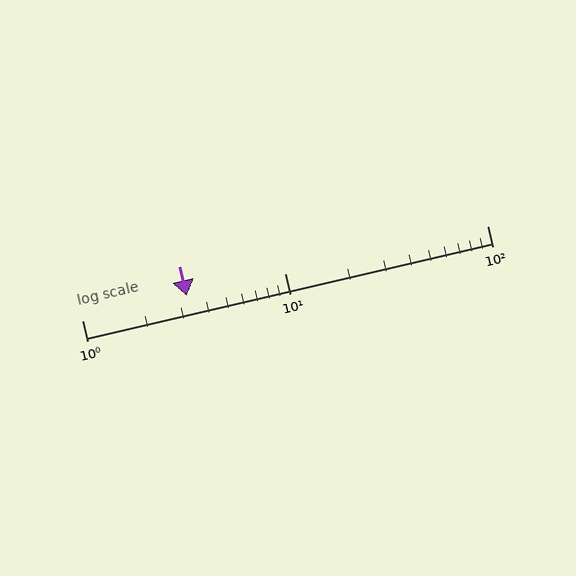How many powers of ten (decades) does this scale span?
The scale spans 2 decades, from 1 to 100.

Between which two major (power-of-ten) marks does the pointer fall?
The pointer is between 1 and 10.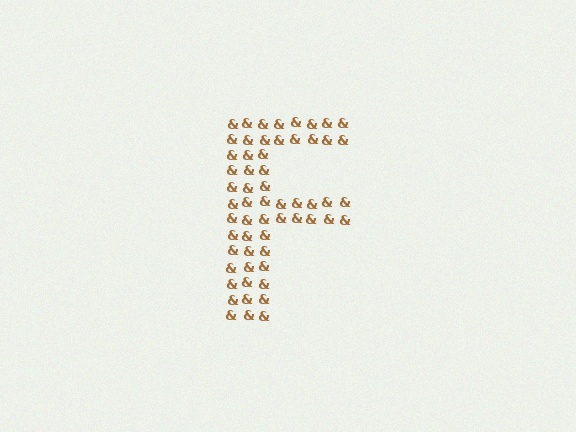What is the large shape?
The large shape is the letter F.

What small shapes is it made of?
It is made of small ampersands.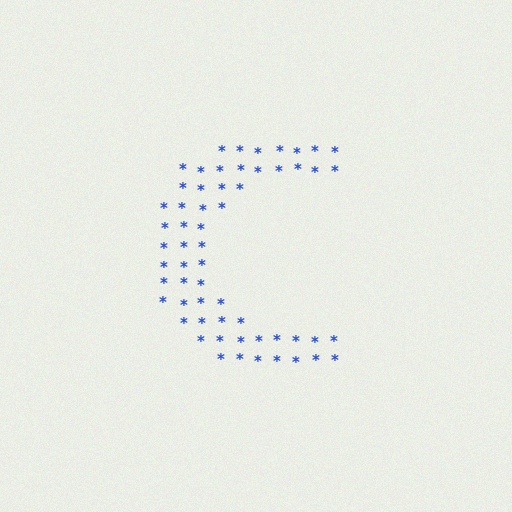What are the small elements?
The small elements are asterisks.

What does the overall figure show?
The overall figure shows the letter C.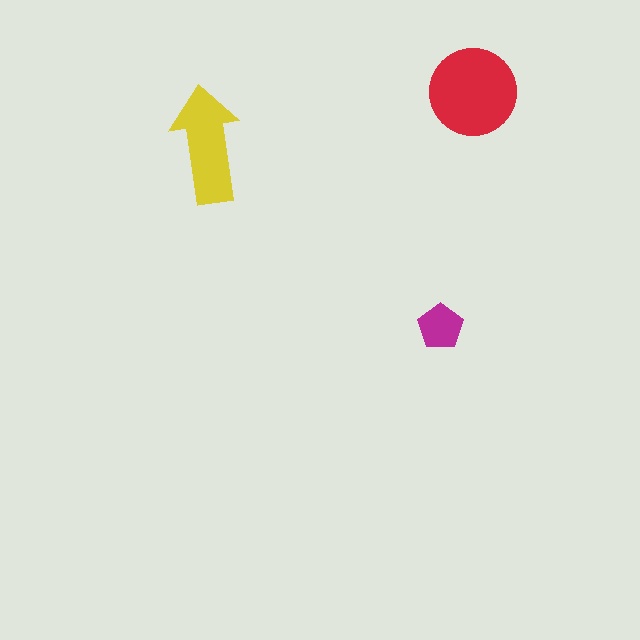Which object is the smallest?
The magenta pentagon.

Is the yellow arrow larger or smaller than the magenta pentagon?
Larger.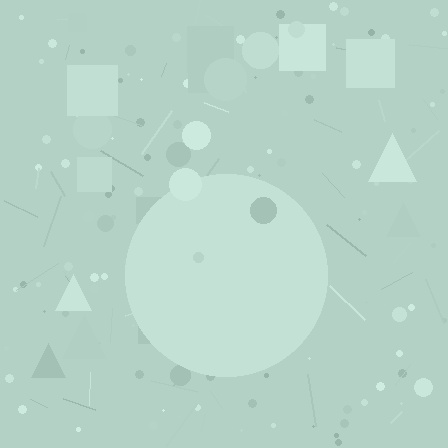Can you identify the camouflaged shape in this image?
The camouflaged shape is a circle.